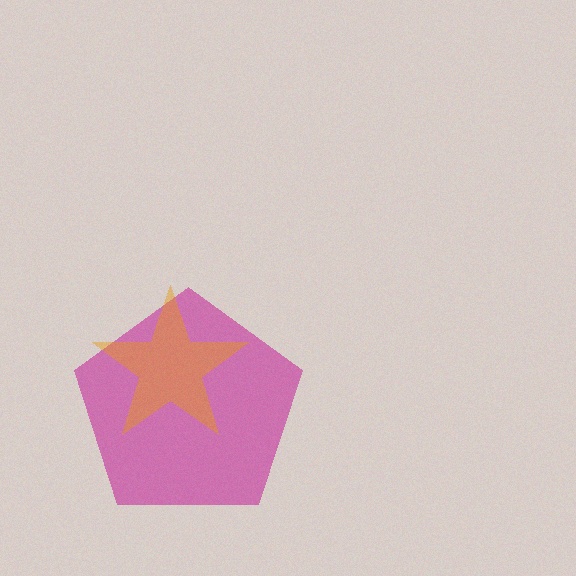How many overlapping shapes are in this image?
There are 2 overlapping shapes in the image.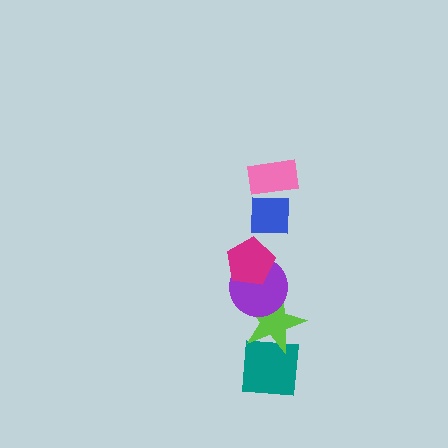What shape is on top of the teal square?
The lime star is on top of the teal square.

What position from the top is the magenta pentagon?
The magenta pentagon is 3rd from the top.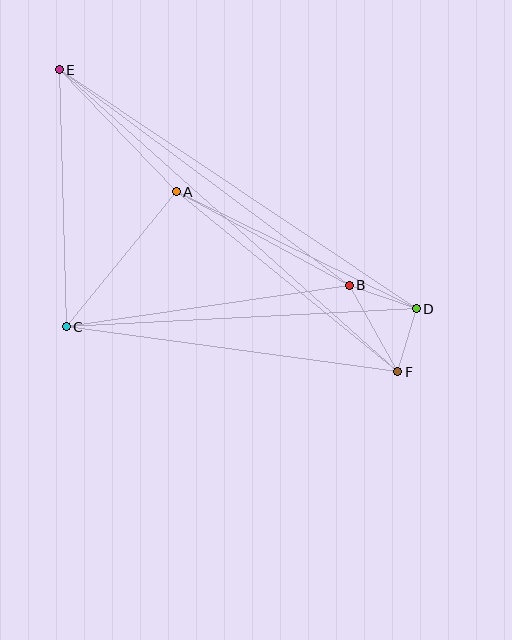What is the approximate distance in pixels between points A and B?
The distance between A and B is approximately 197 pixels.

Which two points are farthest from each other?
Points E and F are farthest from each other.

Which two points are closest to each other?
Points D and F are closest to each other.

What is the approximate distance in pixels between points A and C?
The distance between A and C is approximately 174 pixels.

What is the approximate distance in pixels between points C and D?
The distance between C and D is approximately 350 pixels.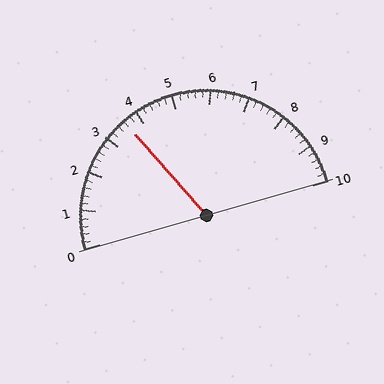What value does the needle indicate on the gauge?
The needle indicates approximately 3.6.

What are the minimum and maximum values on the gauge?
The gauge ranges from 0 to 10.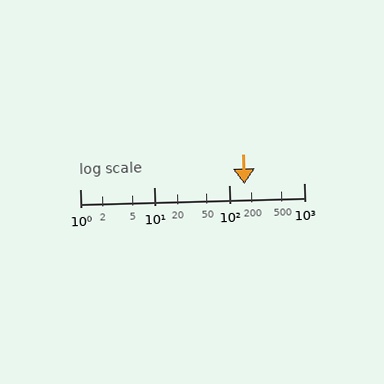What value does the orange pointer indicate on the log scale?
The pointer indicates approximately 160.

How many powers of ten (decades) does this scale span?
The scale spans 3 decades, from 1 to 1000.